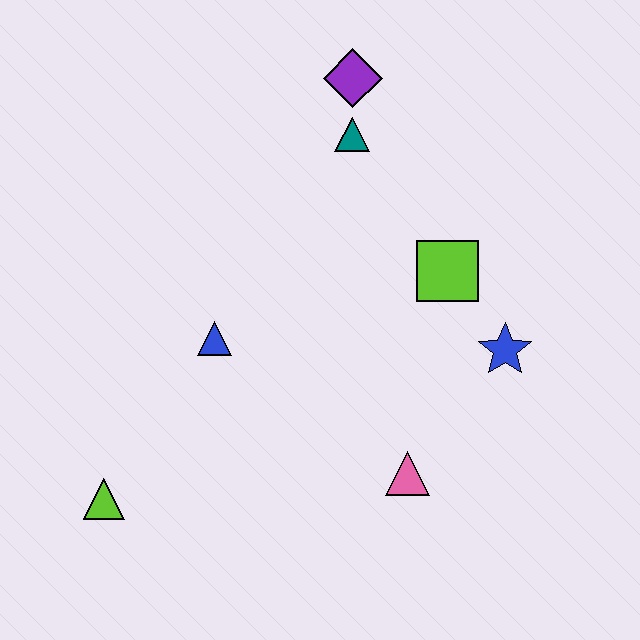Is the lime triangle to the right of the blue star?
No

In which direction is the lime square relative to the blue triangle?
The lime square is to the right of the blue triangle.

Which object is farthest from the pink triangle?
The purple diamond is farthest from the pink triangle.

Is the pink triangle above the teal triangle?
No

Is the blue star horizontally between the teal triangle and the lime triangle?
No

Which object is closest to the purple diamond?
The teal triangle is closest to the purple diamond.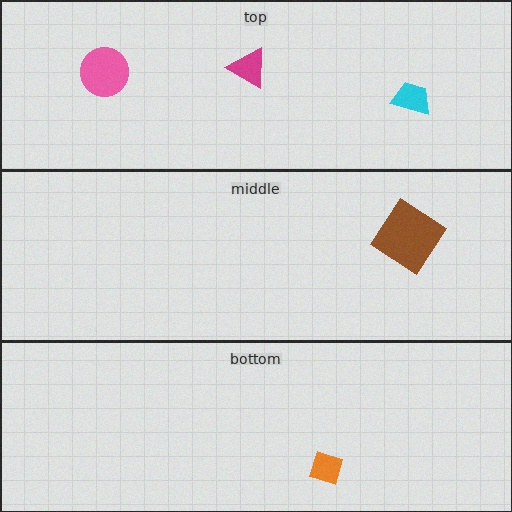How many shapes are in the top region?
3.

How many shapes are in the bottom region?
1.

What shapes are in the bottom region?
The orange diamond.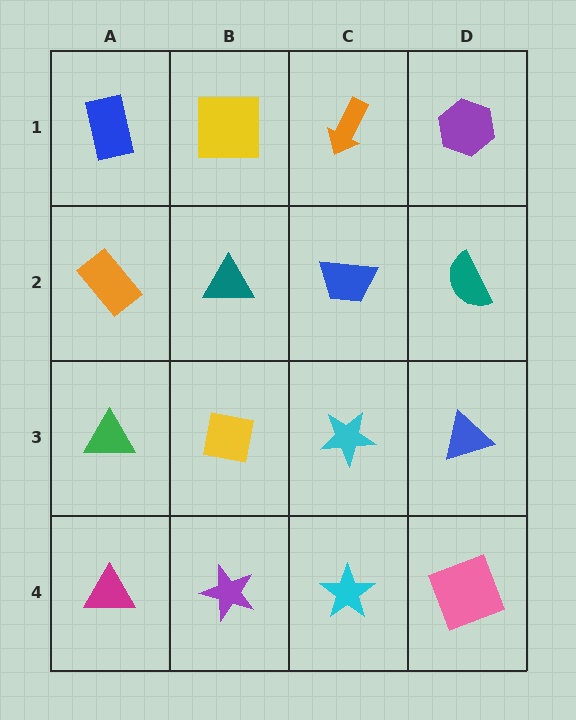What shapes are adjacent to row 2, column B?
A yellow square (row 1, column B), a yellow square (row 3, column B), an orange rectangle (row 2, column A), a blue trapezoid (row 2, column C).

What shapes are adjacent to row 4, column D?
A blue triangle (row 3, column D), a cyan star (row 4, column C).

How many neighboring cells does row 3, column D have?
3.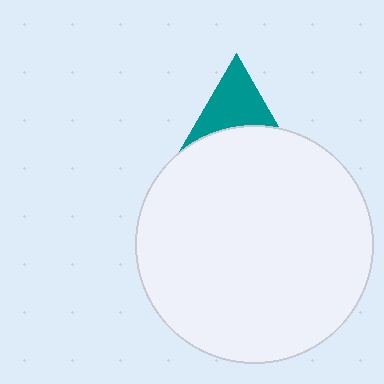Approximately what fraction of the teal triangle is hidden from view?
Roughly 57% of the teal triangle is hidden behind the white circle.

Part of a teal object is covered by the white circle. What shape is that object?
It is a triangle.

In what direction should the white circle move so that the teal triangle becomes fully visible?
The white circle should move down. That is the shortest direction to clear the overlap and leave the teal triangle fully visible.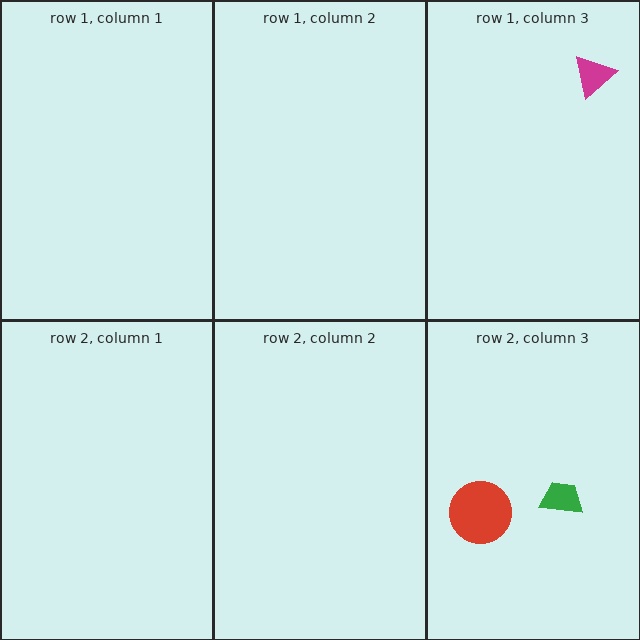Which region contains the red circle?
The row 2, column 3 region.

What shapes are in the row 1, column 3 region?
The magenta triangle.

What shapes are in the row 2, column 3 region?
The green trapezoid, the red circle.